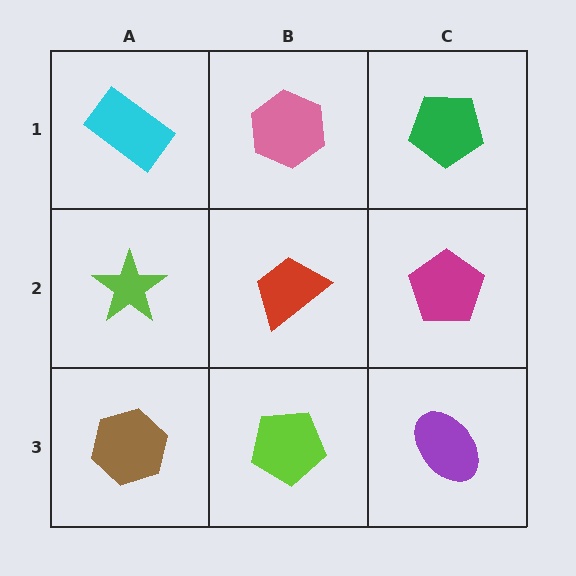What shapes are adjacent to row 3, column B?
A red trapezoid (row 2, column B), a brown hexagon (row 3, column A), a purple ellipse (row 3, column C).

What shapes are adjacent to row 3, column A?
A lime star (row 2, column A), a lime pentagon (row 3, column B).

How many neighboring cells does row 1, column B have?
3.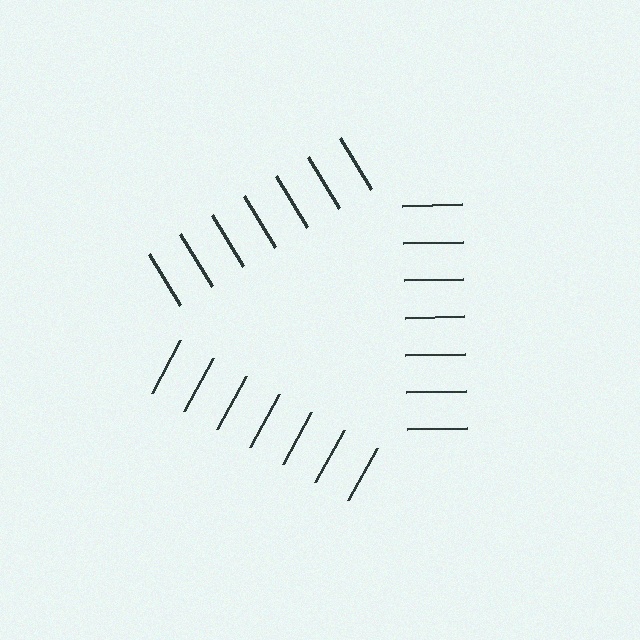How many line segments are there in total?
21 — 7 along each of the 3 edges.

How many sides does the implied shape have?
3 sides — the line-ends trace a triangle.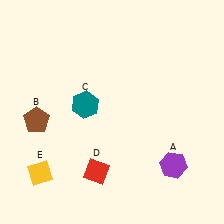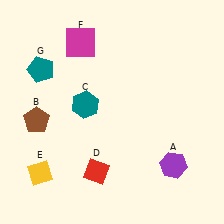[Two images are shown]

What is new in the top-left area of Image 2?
A teal pentagon (G) was added in the top-left area of Image 2.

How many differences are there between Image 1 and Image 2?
There are 2 differences between the two images.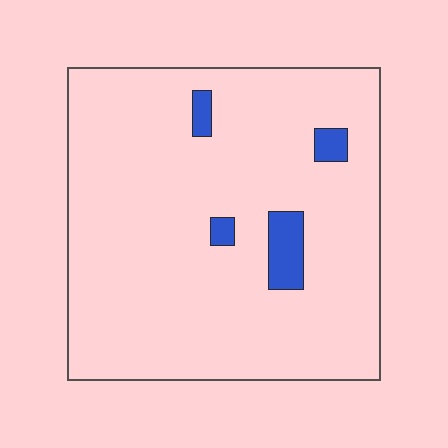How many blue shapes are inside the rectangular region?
4.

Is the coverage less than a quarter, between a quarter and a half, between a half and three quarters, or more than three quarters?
Less than a quarter.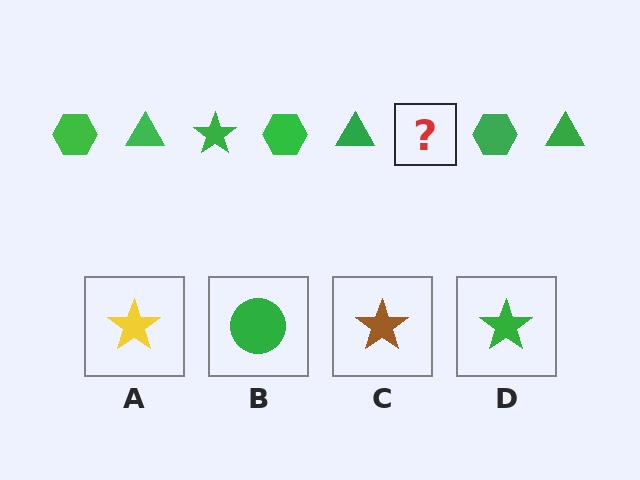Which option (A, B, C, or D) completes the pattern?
D.